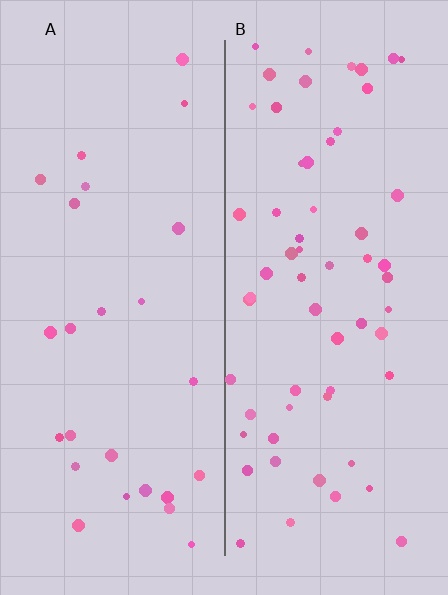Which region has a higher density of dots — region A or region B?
B (the right).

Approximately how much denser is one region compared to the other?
Approximately 2.4× — region B over region A.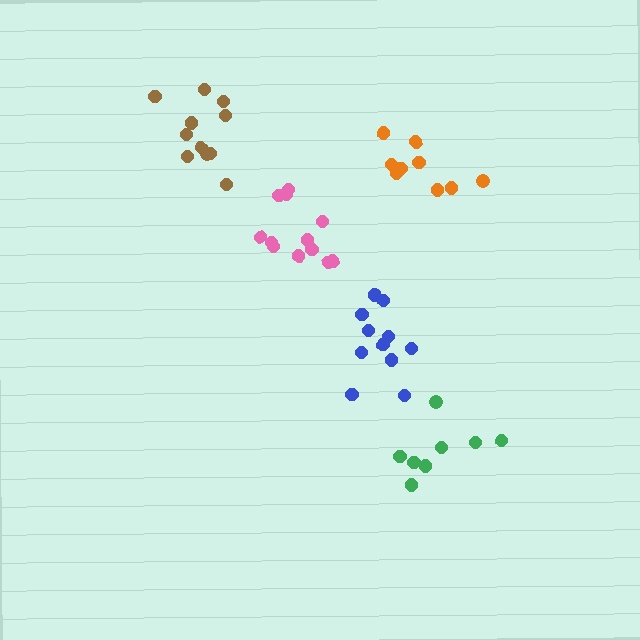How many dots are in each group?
Group 1: 8 dots, Group 2: 9 dots, Group 3: 11 dots, Group 4: 11 dots, Group 5: 12 dots (51 total).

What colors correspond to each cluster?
The clusters are colored: green, orange, brown, blue, pink.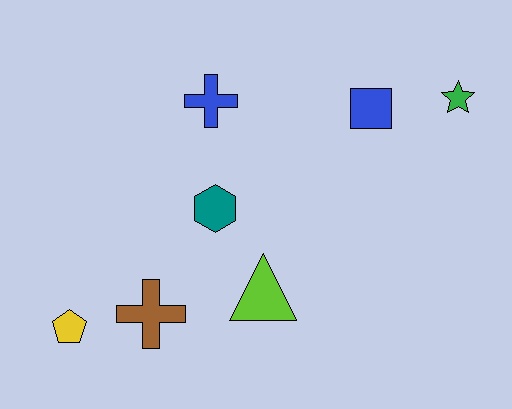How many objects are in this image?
There are 7 objects.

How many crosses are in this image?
There are 2 crosses.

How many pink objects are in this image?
There are no pink objects.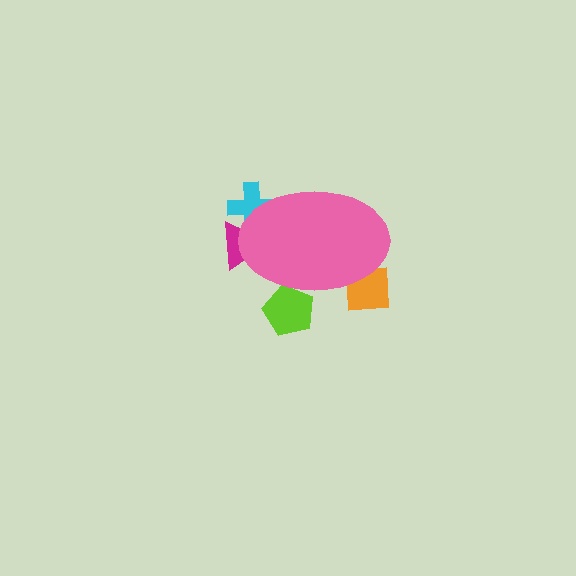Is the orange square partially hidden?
Yes, the orange square is partially hidden behind the pink ellipse.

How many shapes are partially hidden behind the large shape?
4 shapes are partially hidden.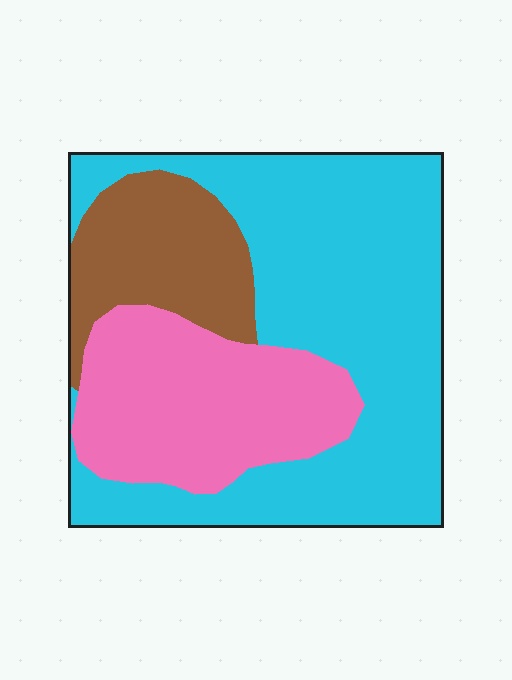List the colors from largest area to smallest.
From largest to smallest: cyan, pink, brown.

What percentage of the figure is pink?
Pink takes up between a quarter and a half of the figure.